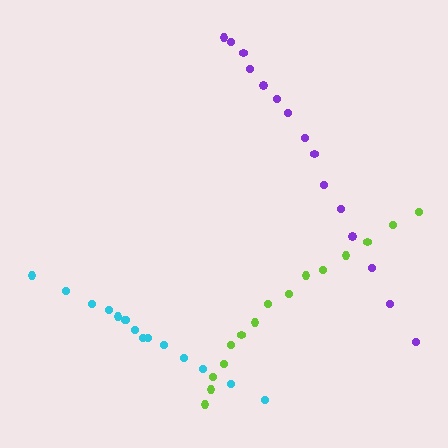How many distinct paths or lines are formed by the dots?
There are 3 distinct paths.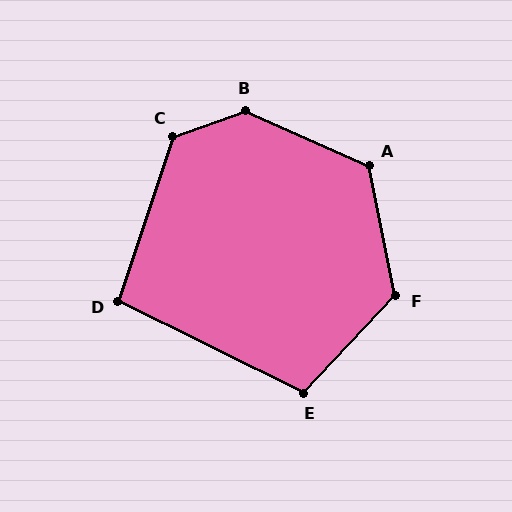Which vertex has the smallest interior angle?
D, at approximately 98 degrees.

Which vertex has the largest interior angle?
B, at approximately 137 degrees.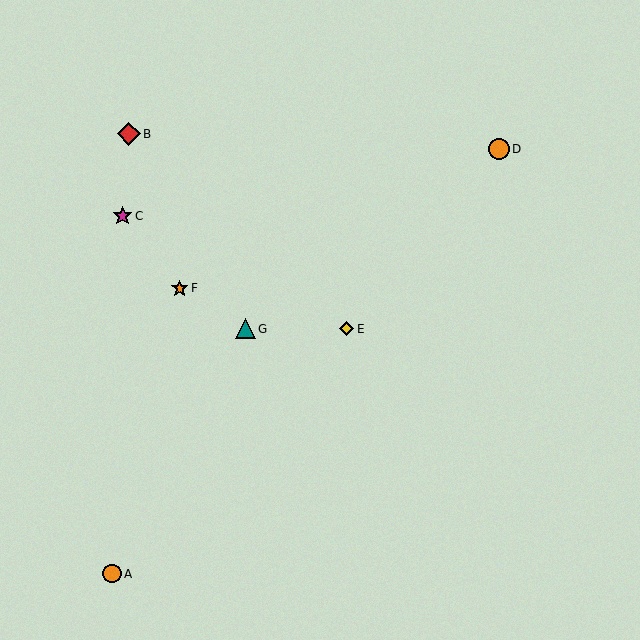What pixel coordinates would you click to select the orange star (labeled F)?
Click at (180, 288) to select the orange star F.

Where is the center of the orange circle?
The center of the orange circle is at (112, 574).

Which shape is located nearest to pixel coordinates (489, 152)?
The orange circle (labeled D) at (499, 149) is nearest to that location.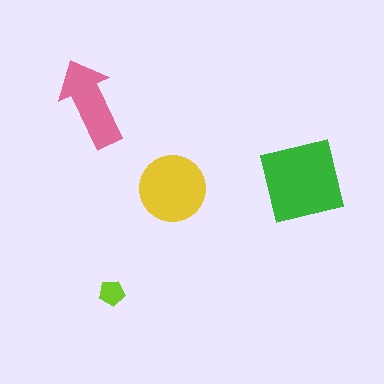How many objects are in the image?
There are 4 objects in the image.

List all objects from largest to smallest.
The green square, the yellow circle, the pink arrow, the lime pentagon.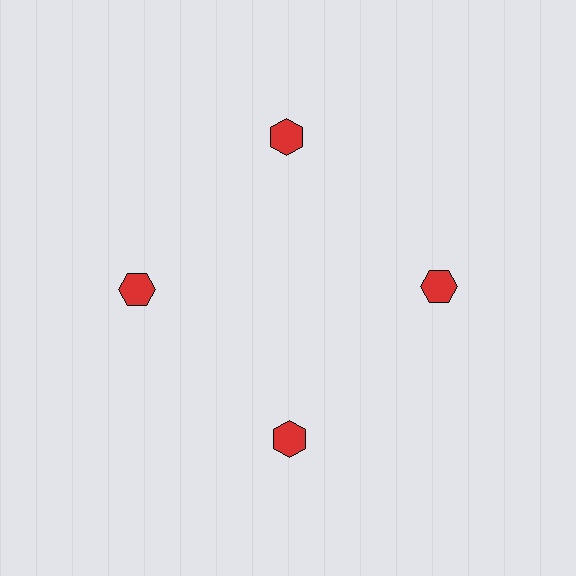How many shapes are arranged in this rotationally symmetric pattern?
There are 4 shapes, arranged in 4 groups of 1.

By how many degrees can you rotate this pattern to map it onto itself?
The pattern maps onto itself every 90 degrees of rotation.